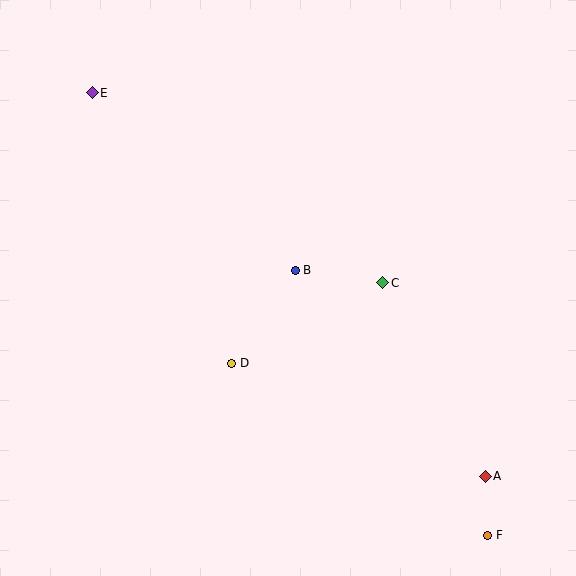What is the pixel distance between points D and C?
The distance between D and C is 171 pixels.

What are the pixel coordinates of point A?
Point A is at (485, 476).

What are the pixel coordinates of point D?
Point D is at (232, 363).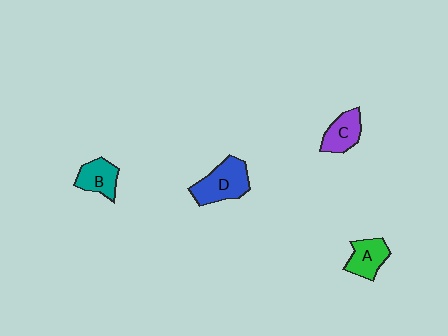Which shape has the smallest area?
Shape C (purple).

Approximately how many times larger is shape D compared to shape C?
Approximately 1.5 times.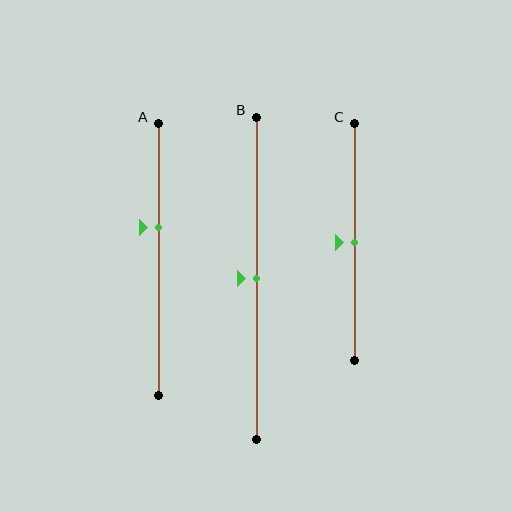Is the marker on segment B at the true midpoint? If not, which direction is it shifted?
Yes, the marker on segment B is at the true midpoint.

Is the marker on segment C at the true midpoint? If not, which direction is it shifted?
Yes, the marker on segment C is at the true midpoint.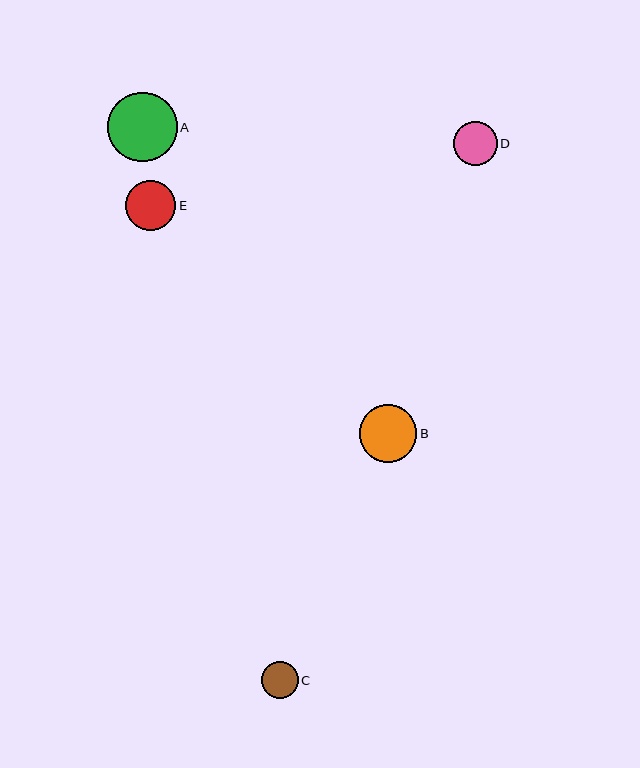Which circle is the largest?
Circle A is the largest with a size of approximately 70 pixels.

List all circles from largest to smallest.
From largest to smallest: A, B, E, D, C.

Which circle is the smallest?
Circle C is the smallest with a size of approximately 37 pixels.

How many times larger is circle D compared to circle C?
Circle D is approximately 1.2 times the size of circle C.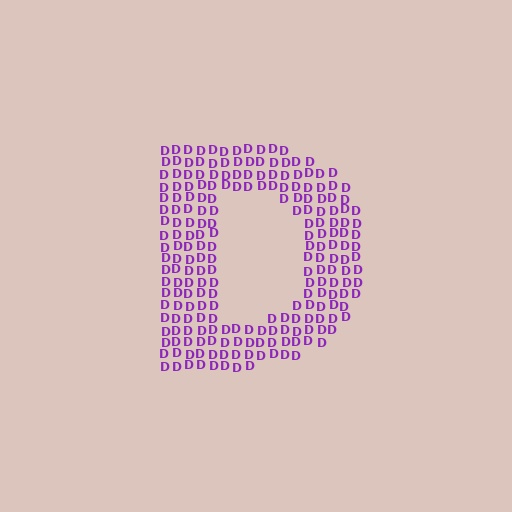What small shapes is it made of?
It is made of small letter D's.